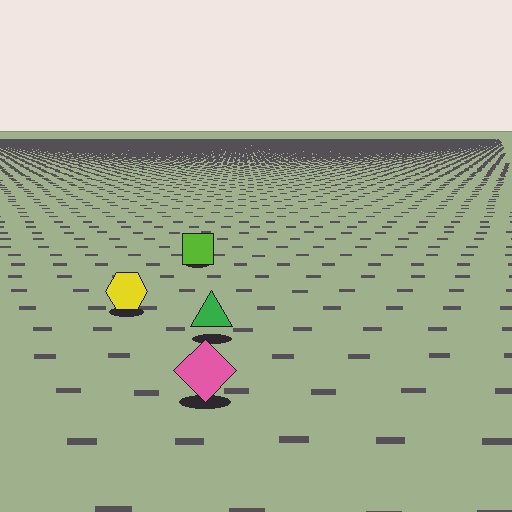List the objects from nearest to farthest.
From nearest to farthest: the pink diamond, the green triangle, the yellow hexagon, the lime square.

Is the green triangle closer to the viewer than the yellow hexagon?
Yes. The green triangle is closer — you can tell from the texture gradient: the ground texture is coarser near it.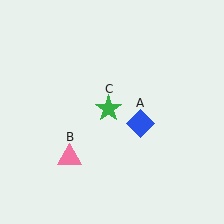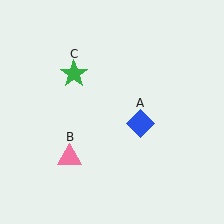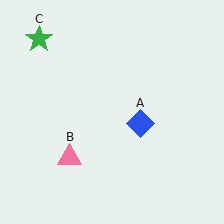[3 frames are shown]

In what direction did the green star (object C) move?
The green star (object C) moved up and to the left.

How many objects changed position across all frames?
1 object changed position: green star (object C).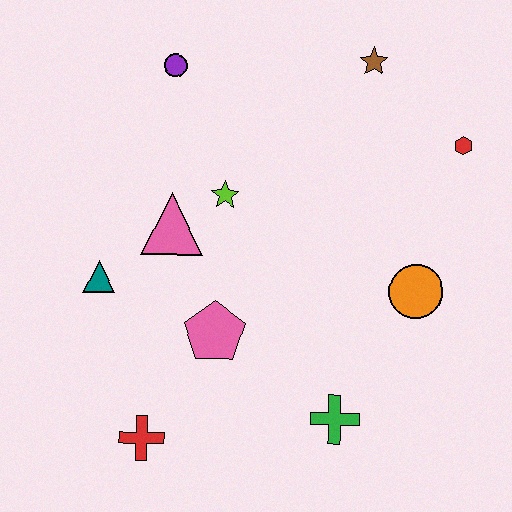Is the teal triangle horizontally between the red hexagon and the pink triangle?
No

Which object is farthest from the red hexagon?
The red cross is farthest from the red hexagon.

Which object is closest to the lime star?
The pink triangle is closest to the lime star.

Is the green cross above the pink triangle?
No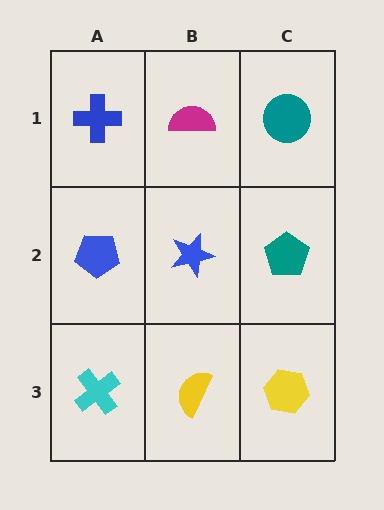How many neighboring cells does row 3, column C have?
2.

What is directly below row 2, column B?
A yellow semicircle.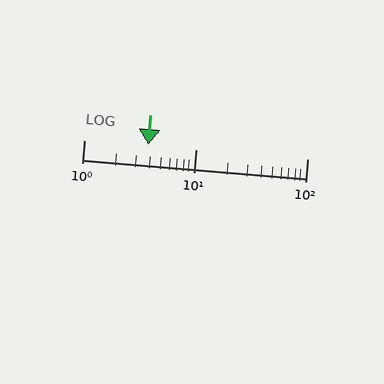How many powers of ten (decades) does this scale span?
The scale spans 2 decades, from 1 to 100.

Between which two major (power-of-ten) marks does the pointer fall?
The pointer is between 1 and 10.